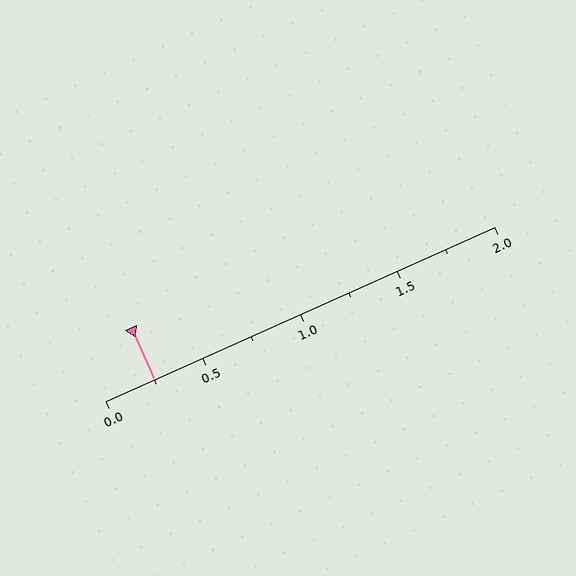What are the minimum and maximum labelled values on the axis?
The axis runs from 0.0 to 2.0.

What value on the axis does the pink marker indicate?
The marker indicates approximately 0.25.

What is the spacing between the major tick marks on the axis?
The major ticks are spaced 0.5 apart.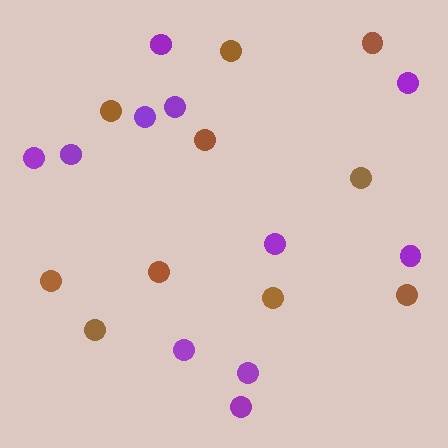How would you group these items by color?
There are 2 groups: one group of purple circles (11) and one group of brown circles (10).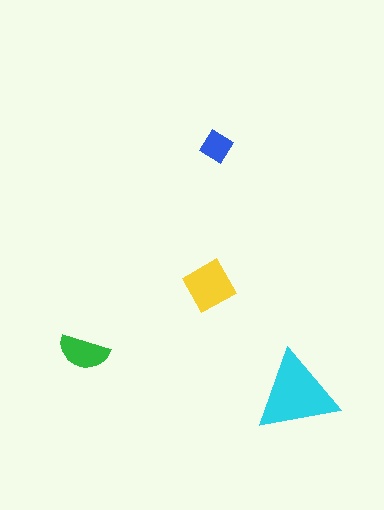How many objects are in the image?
There are 4 objects in the image.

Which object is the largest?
The cyan triangle.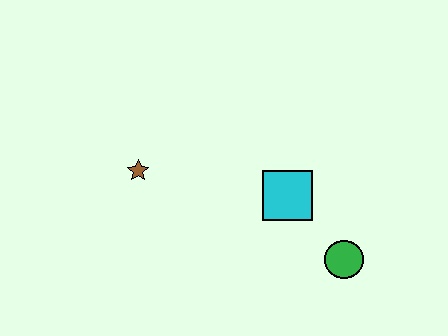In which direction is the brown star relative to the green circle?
The brown star is to the left of the green circle.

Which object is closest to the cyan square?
The green circle is closest to the cyan square.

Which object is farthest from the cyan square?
The brown star is farthest from the cyan square.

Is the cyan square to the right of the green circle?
No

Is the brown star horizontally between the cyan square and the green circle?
No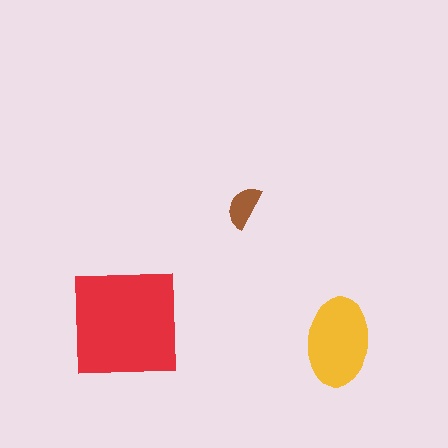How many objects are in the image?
There are 3 objects in the image.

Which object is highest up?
The brown semicircle is topmost.